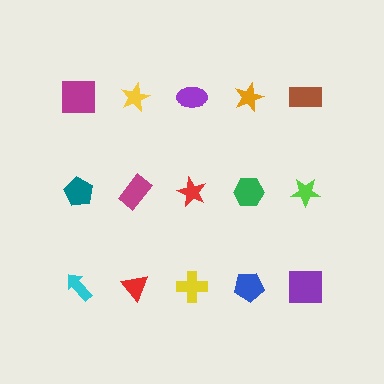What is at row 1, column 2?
A yellow star.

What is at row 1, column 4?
An orange star.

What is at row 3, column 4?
A blue pentagon.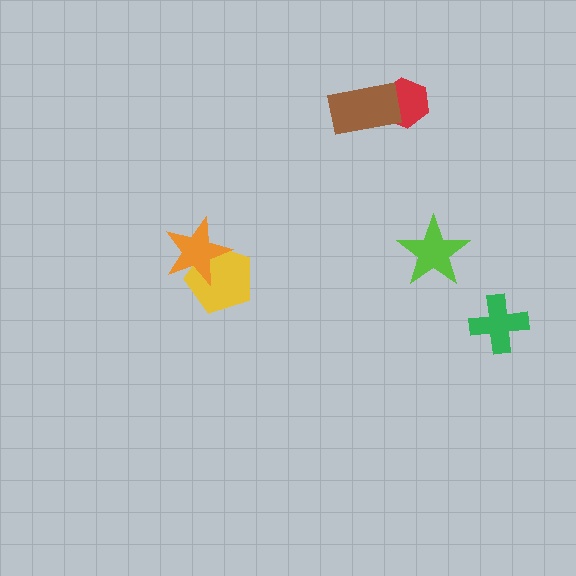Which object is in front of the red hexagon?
The brown rectangle is in front of the red hexagon.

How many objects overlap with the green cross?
0 objects overlap with the green cross.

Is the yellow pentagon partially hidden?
Yes, it is partially covered by another shape.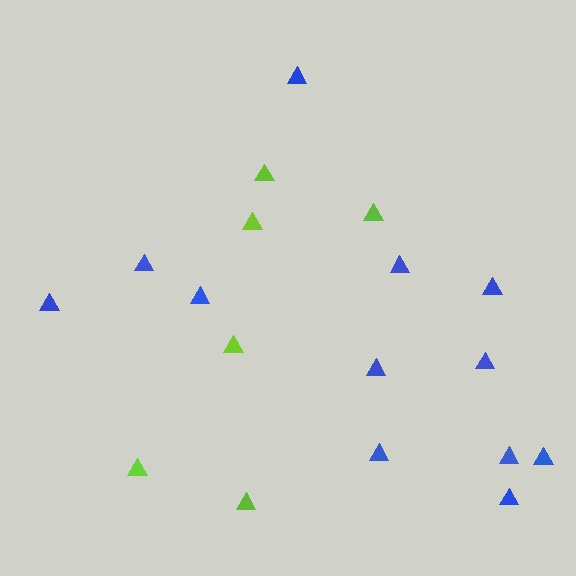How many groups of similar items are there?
There are 2 groups: one group of blue triangles (12) and one group of lime triangles (6).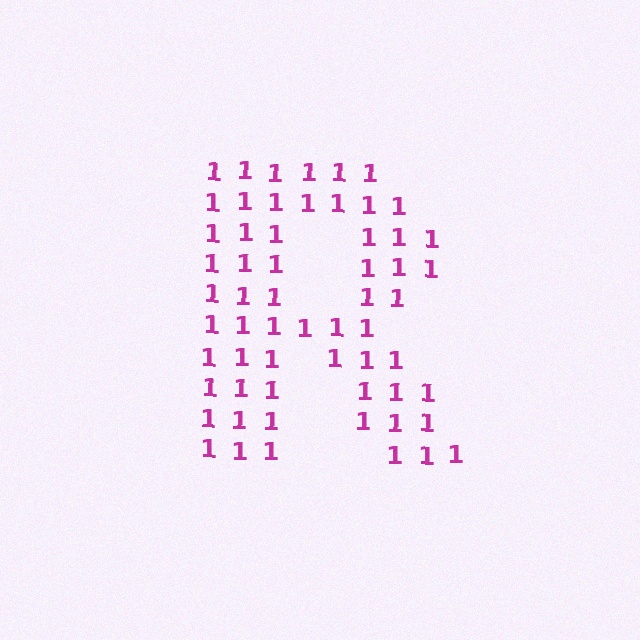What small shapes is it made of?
It is made of small digit 1's.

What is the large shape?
The large shape is the letter R.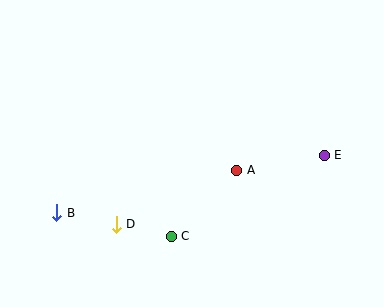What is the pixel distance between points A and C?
The distance between A and C is 93 pixels.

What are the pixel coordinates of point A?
Point A is at (237, 170).